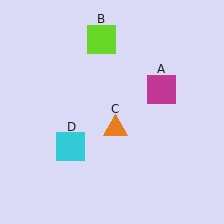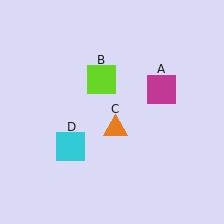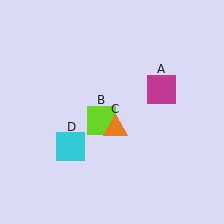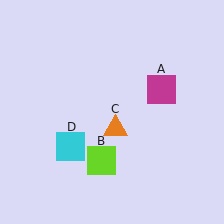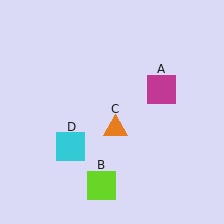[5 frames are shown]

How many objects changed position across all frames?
1 object changed position: lime square (object B).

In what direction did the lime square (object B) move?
The lime square (object B) moved down.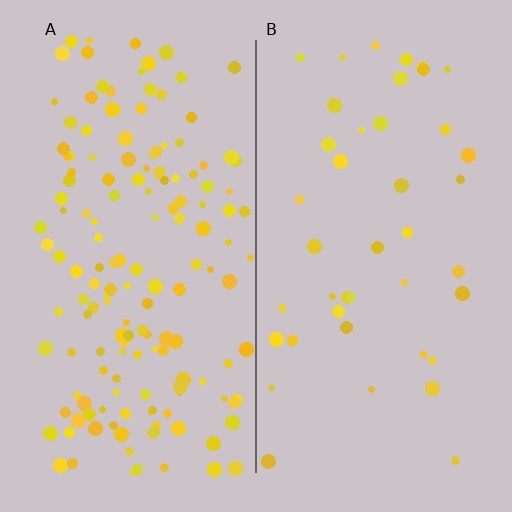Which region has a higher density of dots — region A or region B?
A (the left).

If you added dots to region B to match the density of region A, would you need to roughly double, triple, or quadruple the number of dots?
Approximately quadruple.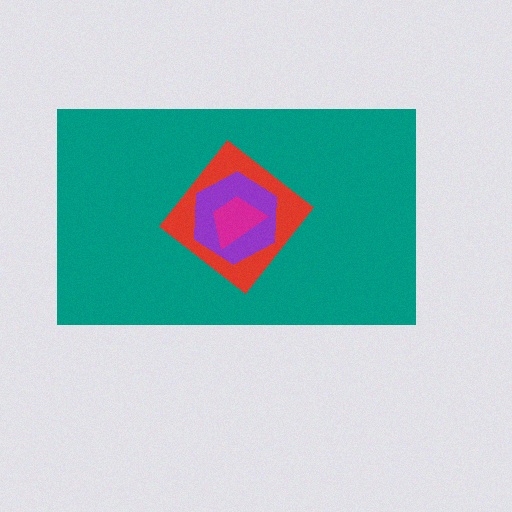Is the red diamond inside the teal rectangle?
Yes.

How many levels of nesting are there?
4.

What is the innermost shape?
The magenta trapezoid.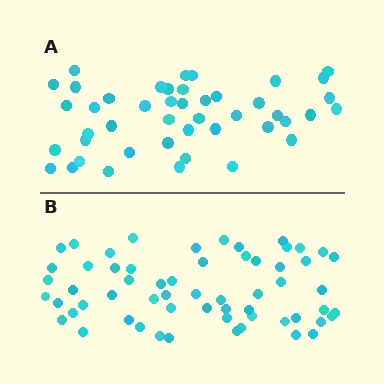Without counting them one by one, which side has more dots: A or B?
Region B (the bottom region) has more dots.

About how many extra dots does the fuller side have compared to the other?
Region B has approximately 15 more dots than region A.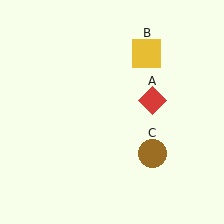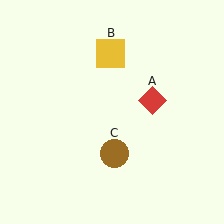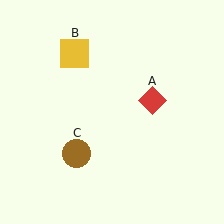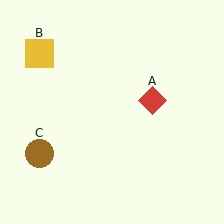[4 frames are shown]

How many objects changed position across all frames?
2 objects changed position: yellow square (object B), brown circle (object C).